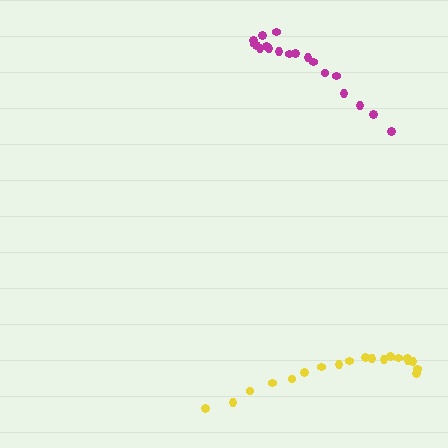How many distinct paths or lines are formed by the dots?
There are 2 distinct paths.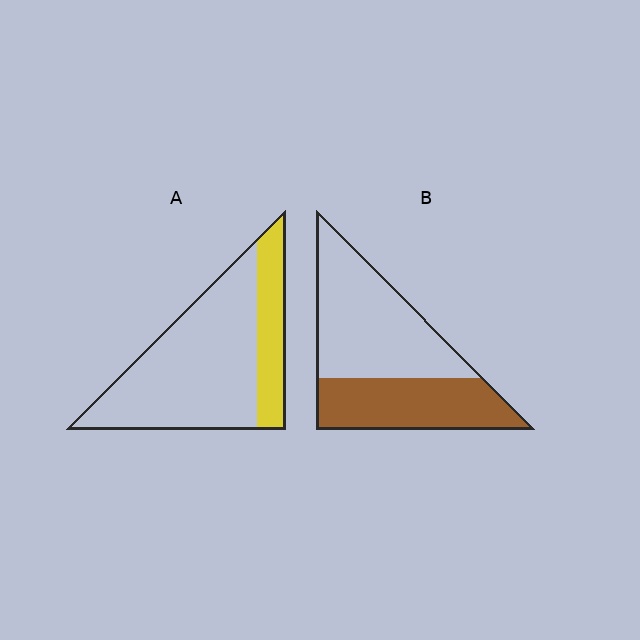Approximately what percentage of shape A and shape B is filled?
A is approximately 25% and B is approximately 40%.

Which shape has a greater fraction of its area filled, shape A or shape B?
Shape B.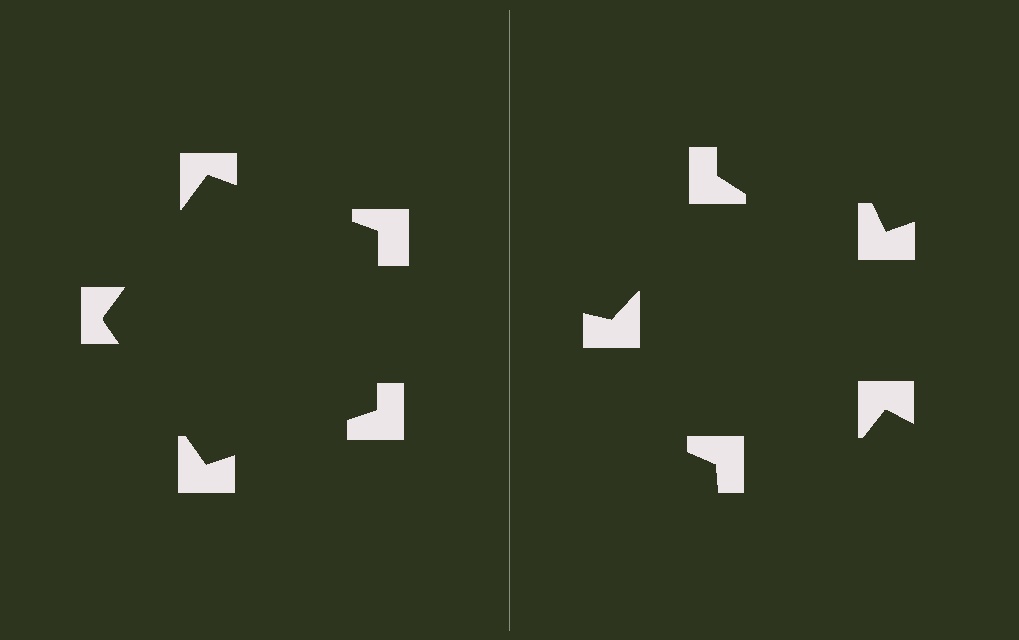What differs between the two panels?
The notched squares are positioned identically on both sides; only the wedge orientations differ. On the left they align to a pentagon; on the right they are misaligned.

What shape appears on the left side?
An illusory pentagon.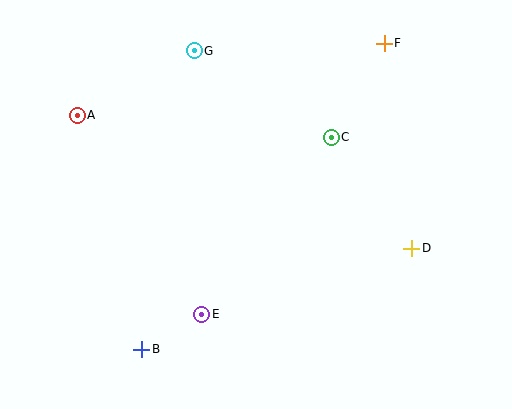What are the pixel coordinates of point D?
Point D is at (412, 248).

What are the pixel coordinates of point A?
Point A is at (77, 115).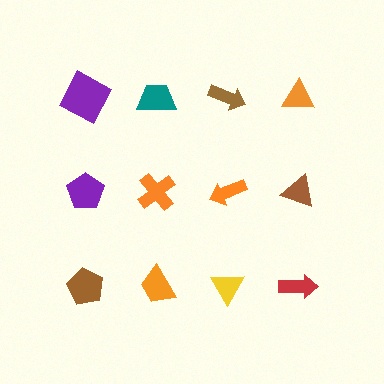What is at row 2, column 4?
A brown triangle.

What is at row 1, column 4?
An orange triangle.